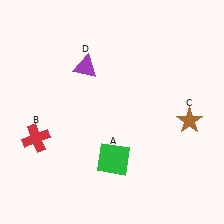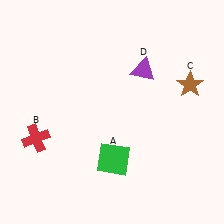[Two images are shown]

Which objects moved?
The objects that moved are: the brown star (C), the purple triangle (D).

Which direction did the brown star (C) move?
The brown star (C) moved up.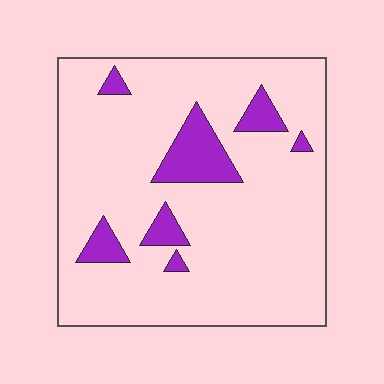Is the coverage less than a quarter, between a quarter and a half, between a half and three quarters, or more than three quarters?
Less than a quarter.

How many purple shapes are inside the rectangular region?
7.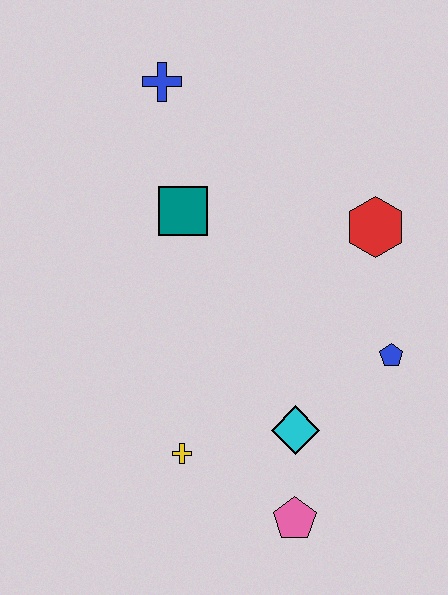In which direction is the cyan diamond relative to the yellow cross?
The cyan diamond is to the right of the yellow cross.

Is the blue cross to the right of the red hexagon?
No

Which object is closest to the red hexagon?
The blue pentagon is closest to the red hexagon.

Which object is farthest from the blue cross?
The pink pentagon is farthest from the blue cross.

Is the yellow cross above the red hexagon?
No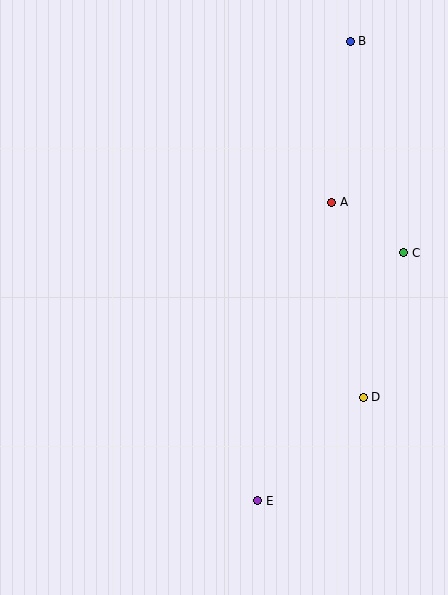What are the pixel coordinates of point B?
Point B is at (350, 41).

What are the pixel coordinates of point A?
Point A is at (332, 202).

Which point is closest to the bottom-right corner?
Point E is closest to the bottom-right corner.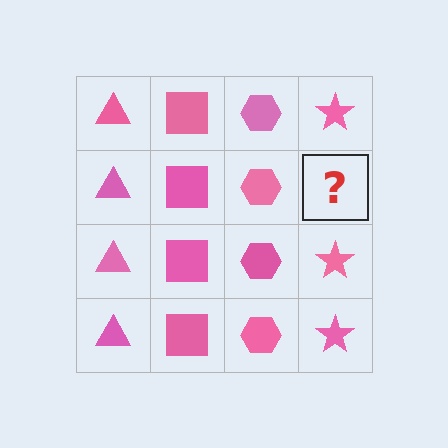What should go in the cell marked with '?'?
The missing cell should contain a pink star.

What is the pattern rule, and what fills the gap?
The rule is that each column has a consistent shape. The gap should be filled with a pink star.